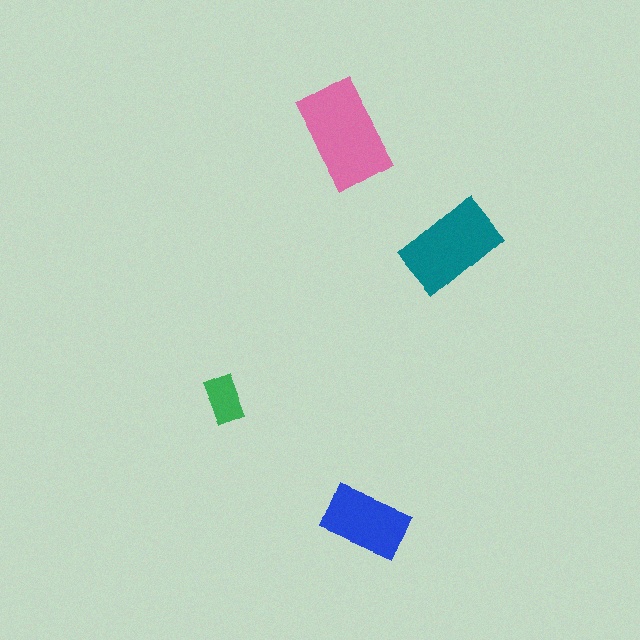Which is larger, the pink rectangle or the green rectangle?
The pink one.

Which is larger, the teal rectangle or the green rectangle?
The teal one.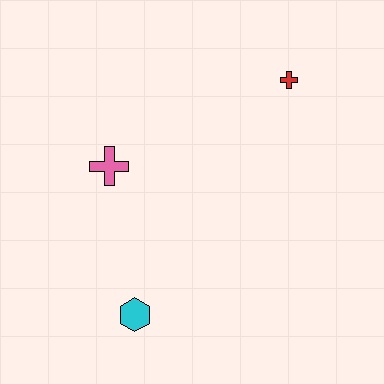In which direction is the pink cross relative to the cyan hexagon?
The pink cross is above the cyan hexagon.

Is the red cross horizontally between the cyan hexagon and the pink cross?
No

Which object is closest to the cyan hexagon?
The pink cross is closest to the cyan hexagon.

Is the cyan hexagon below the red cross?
Yes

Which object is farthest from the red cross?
The cyan hexagon is farthest from the red cross.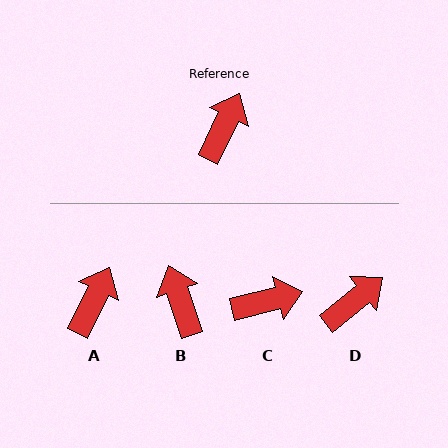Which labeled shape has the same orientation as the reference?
A.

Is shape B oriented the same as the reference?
No, it is off by about 44 degrees.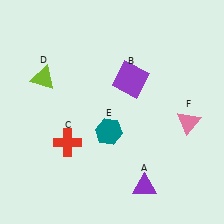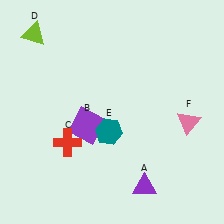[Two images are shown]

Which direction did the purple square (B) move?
The purple square (B) moved down.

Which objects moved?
The objects that moved are: the purple square (B), the lime triangle (D).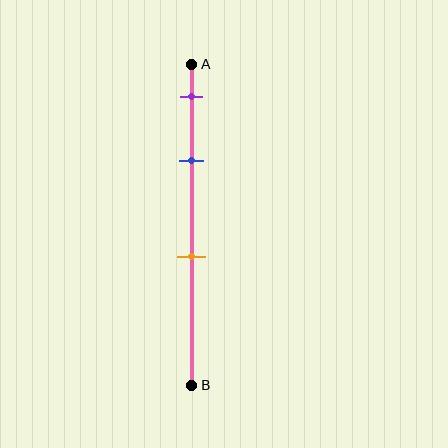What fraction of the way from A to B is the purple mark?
The purple mark is approximately 10% (0.1) of the way from A to B.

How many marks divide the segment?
There are 3 marks dividing the segment.